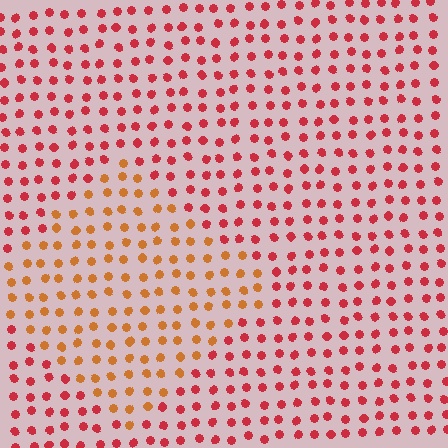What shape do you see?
I see a diamond.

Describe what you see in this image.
The image is filled with small red elements in a uniform arrangement. A diamond-shaped region is visible where the elements are tinted to a slightly different hue, forming a subtle color boundary.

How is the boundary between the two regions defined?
The boundary is defined purely by a slight shift in hue (about 35 degrees). Spacing, size, and orientation are identical on both sides.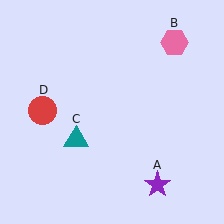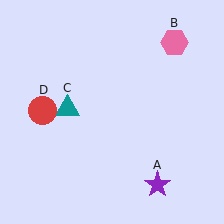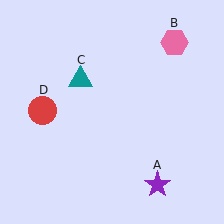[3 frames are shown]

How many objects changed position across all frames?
1 object changed position: teal triangle (object C).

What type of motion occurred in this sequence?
The teal triangle (object C) rotated clockwise around the center of the scene.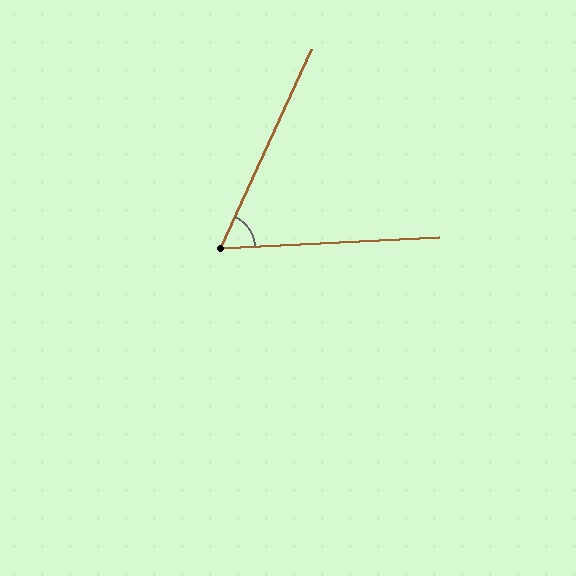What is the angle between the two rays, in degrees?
Approximately 62 degrees.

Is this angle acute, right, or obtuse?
It is acute.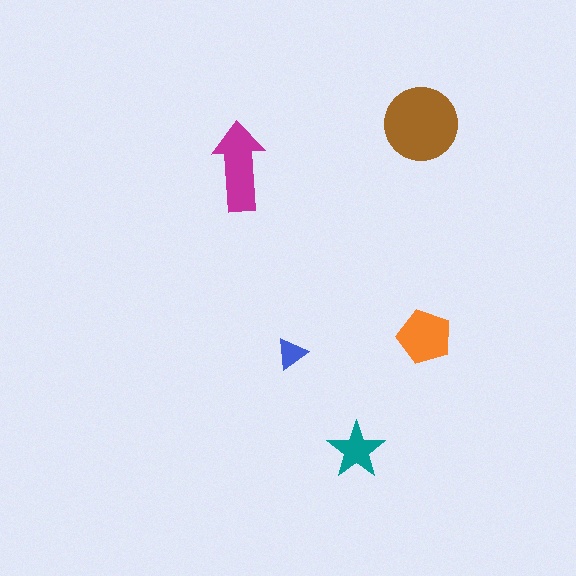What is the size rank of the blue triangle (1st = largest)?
5th.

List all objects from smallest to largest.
The blue triangle, the teal star, the orange pentagon, the magenta arrow, the brown circle.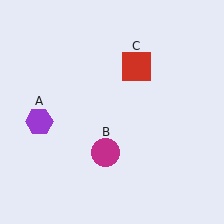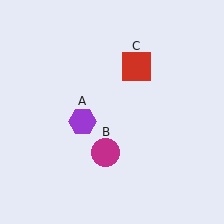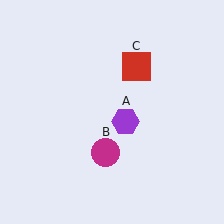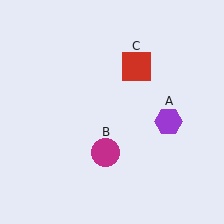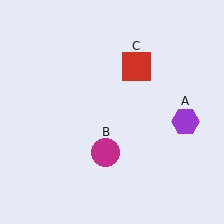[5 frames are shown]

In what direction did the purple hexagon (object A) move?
The purple hexagon (object A) moved right.